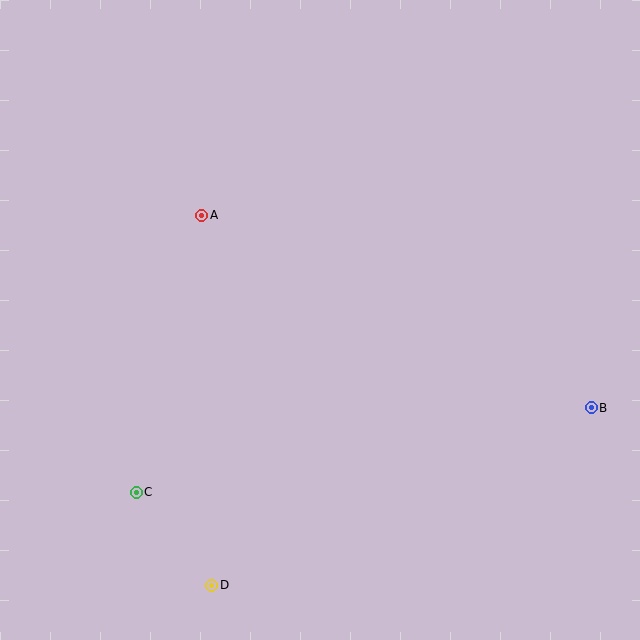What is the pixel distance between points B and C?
The distance between B and C is 462 pixels.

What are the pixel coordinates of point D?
Point D is at (212, 585).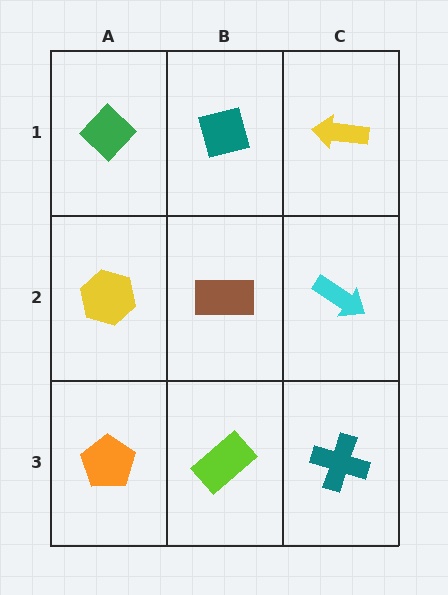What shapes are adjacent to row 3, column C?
A cyan arrow (row 2, column C), a lime rectangle (row 3, column B).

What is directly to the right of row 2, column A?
A brown rectangle.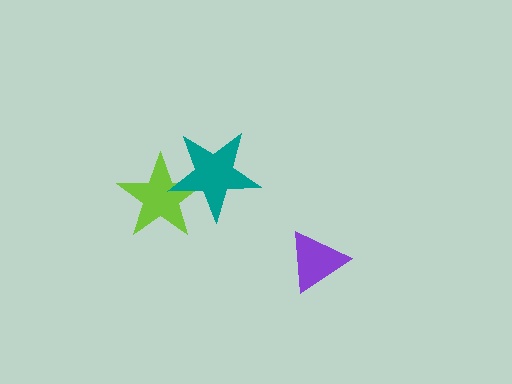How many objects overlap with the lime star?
1 object overlaps with the lime star.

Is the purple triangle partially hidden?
No, no other shape covers it.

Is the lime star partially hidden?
Yes, it is partially covered by another shape.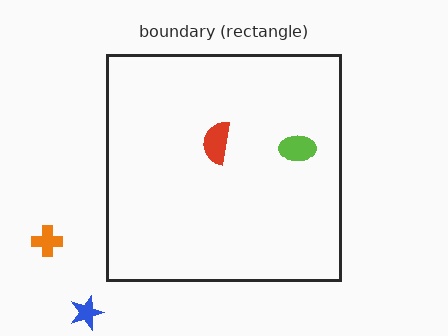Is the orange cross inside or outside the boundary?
Outside.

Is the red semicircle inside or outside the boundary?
Inside.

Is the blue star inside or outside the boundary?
Outside.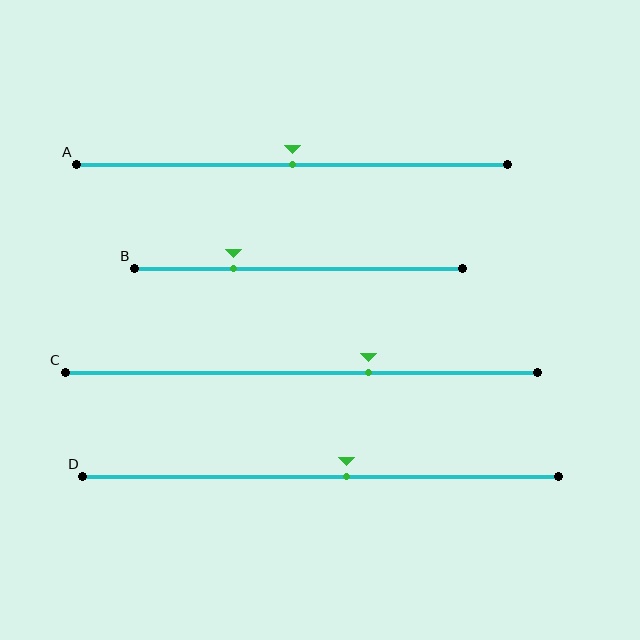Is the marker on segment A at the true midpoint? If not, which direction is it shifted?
Yes, the marker on segment A is at the true midpoint.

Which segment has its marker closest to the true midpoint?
Segment A has its marker closest to the true midpoint.